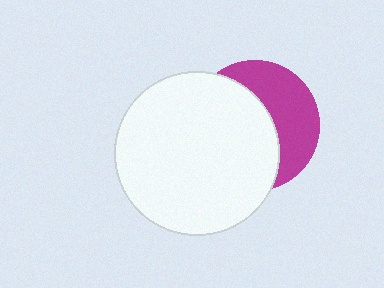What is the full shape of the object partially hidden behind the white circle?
The partially hidden object is a magenta circle.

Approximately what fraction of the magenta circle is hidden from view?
Roughly 59% of the magenta circle is hidden behind the white circle.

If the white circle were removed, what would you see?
You would see the complete magenta circle.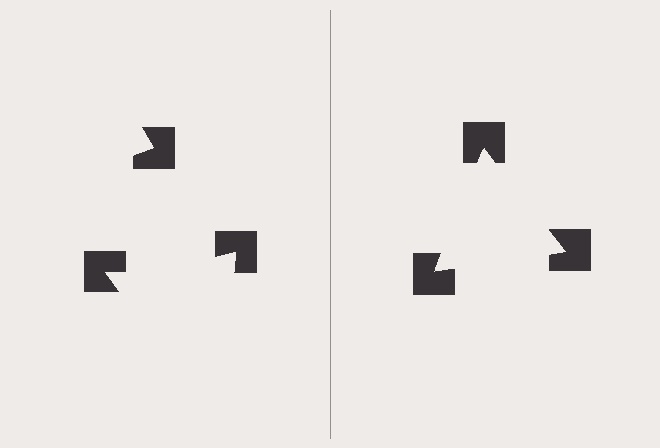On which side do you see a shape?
An illusory triangle appears on the right side. On the left side the wedge cuts are rotated, so no coherent shape forms.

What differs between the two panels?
The notched squares are positioned identically on both sides; only the wedge orientations differ. On the right they align to a triangle; on the left they are misaligned.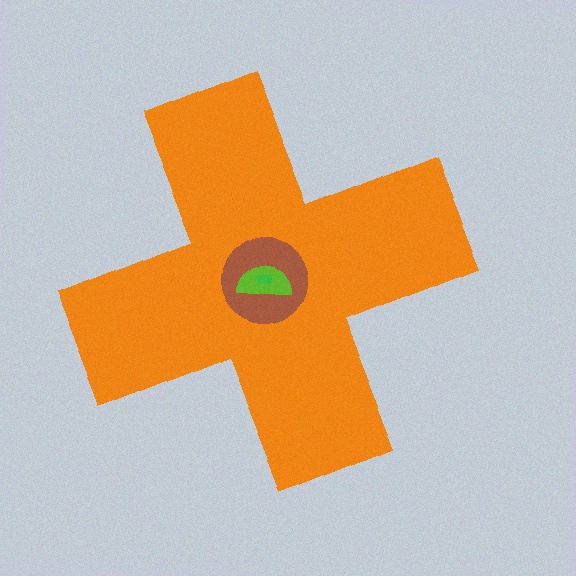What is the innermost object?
The green rectangle.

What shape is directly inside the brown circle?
The lime semicircle.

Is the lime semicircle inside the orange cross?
Yes.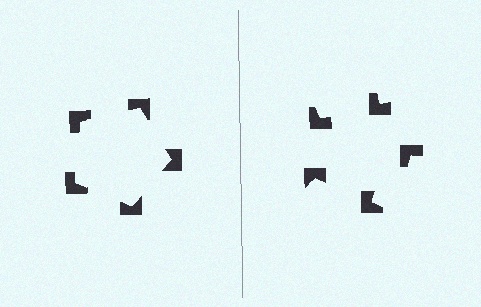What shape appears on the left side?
An illusory pentagon.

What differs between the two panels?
The notched squares are positioned identically on both sides; only the wedge orientations differ. On the left they align to a pentagon; on the right they are misaligned.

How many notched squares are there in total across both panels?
10 — 5 on each side.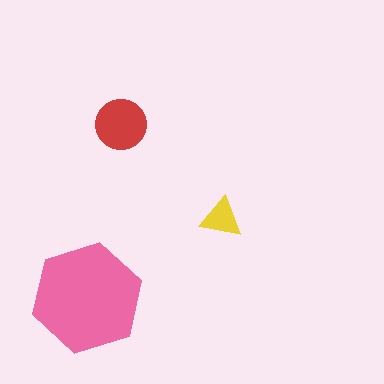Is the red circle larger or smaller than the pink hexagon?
Smaller.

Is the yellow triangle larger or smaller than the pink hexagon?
Smaller.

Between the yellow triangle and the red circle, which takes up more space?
The red circle.